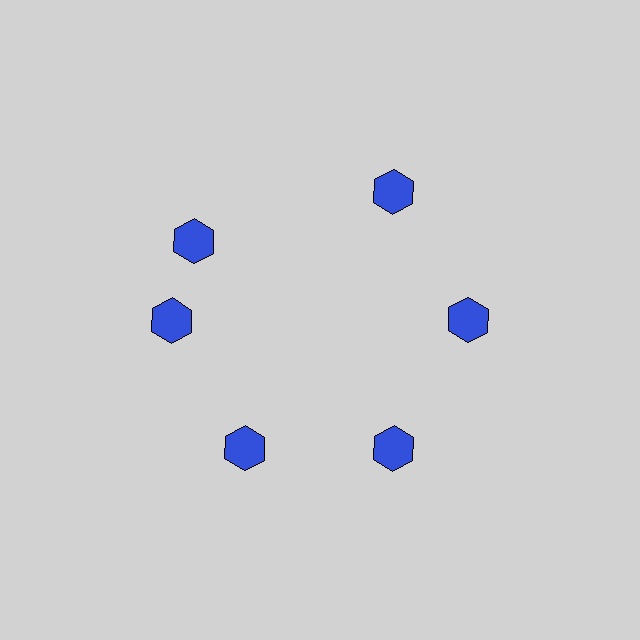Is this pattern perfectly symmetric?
No. The 6 blue hexagons are arranged in a ring, but one element near the 11 o'clock position is rotated out of alignment along the ring, breaking the 6-fold rotational symmetry.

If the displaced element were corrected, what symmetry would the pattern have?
It would have 6-fold rotational symmetry — the pattern would map onto itself every 60 degrees.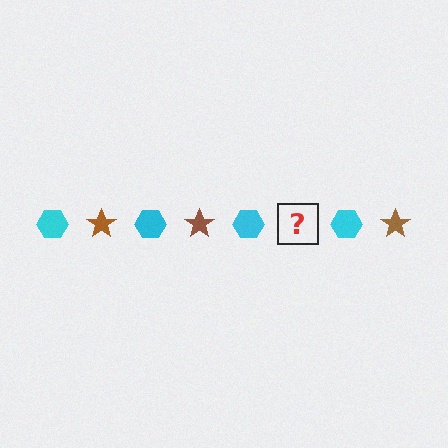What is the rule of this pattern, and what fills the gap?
The rule is that the pattern alternates between cyan hexagon and brown star. The gap should be filled with a brown star.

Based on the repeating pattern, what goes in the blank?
The blank should be a brown star.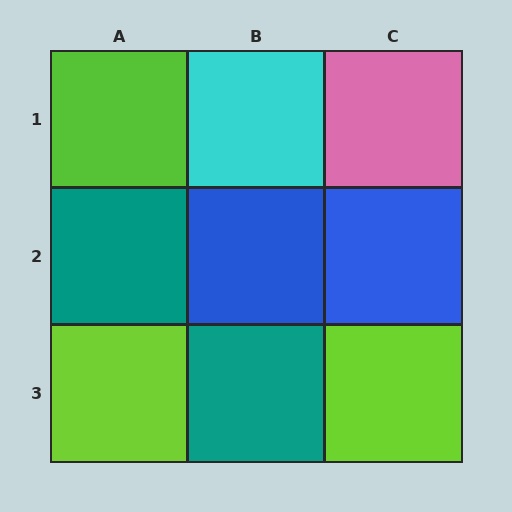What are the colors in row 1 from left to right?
Lime, cyan, pink.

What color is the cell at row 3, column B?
Teal.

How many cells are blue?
2 cells are blue.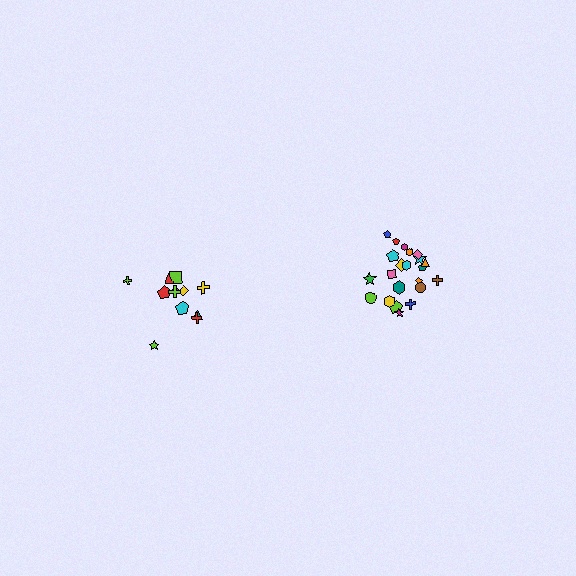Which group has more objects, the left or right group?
The right group.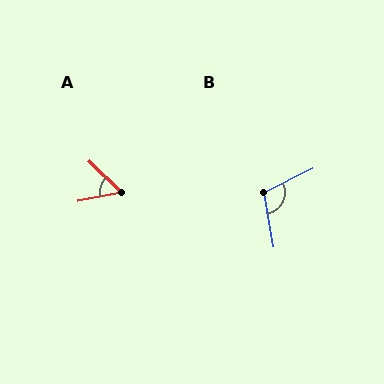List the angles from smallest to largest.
A (55°), B (106°).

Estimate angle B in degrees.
Approximately 106 degrees.